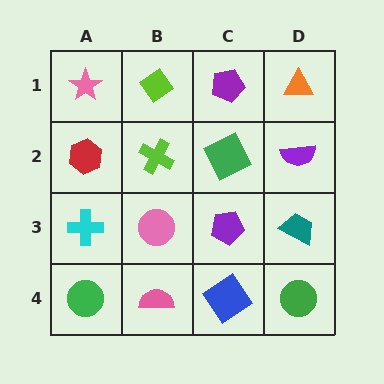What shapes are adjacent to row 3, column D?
A purple semicircle (row 2, column D), a green circle (row 4, column D), a purple pentagon (row 3, column C).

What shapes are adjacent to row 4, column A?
A cyan cross (row 3, column A), a pink semicircle (row 4, column B).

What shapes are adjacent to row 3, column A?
A red hexagon (row 2, column A), a green circle (row 4, column A), a pink circle (row 3, column B).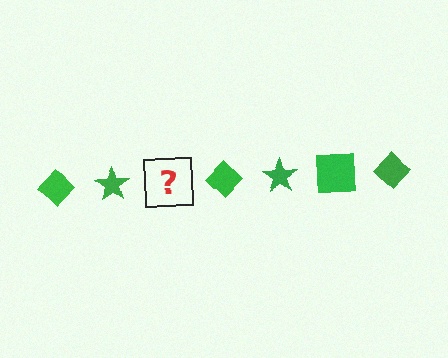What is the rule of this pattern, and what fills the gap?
The rule is that the pattern cycles through diamond, star, square shapes in green. The gap should be filled with a green square.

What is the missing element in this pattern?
The missing element is a green square.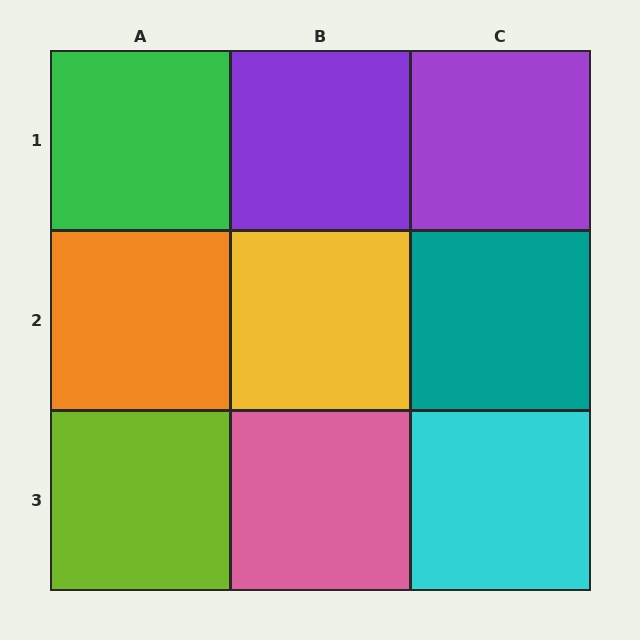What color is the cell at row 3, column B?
Pink.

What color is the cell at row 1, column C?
Purple.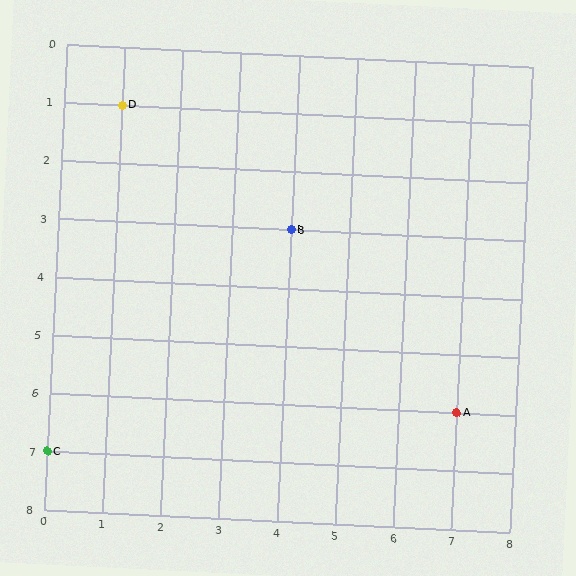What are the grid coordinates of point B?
Point B is at grid coordinates (4, 3).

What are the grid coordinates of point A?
Point A is at grid coordinates (7, 6).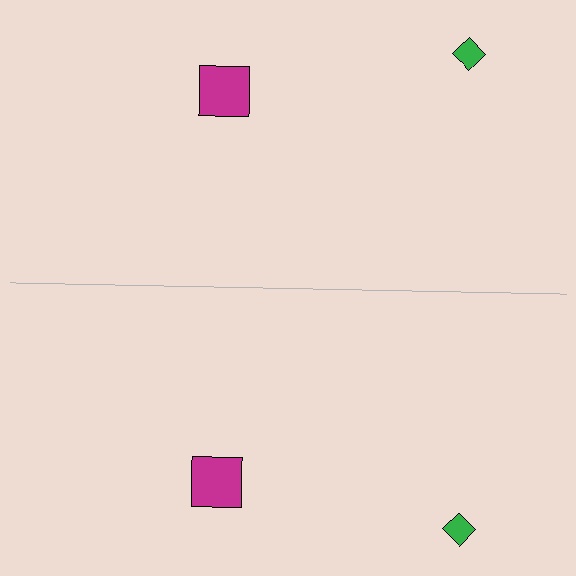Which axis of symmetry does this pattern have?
The pattern has a horizontal axis of symmetry running through the center of the image.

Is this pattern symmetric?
Yes, this pattern has bilateral (reflection) symmetry.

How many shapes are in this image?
There are 4 shapes in this image.